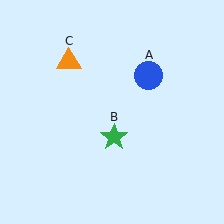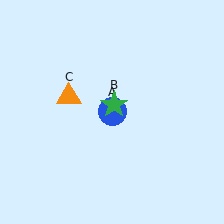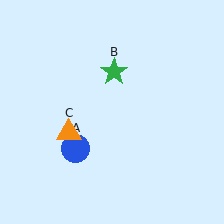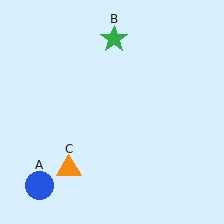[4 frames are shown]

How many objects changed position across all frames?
3 objects changed position: blue circle (object A), green star (object B), orange triangle (object C).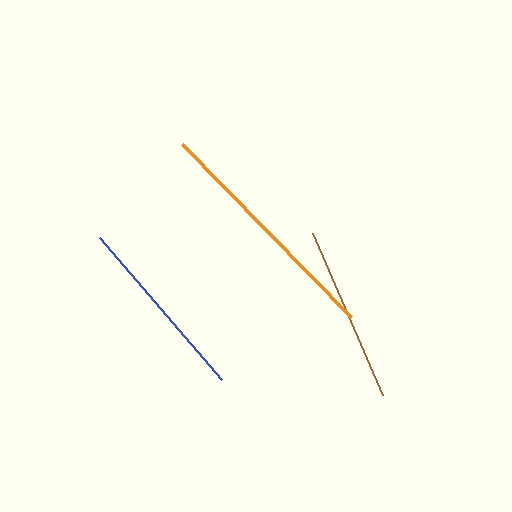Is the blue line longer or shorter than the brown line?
The blue line is longer than the brown line.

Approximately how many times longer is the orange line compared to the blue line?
The orange line is approximately 1.3 times the length of the blue line.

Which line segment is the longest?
The orange line is the longest at approximately 241 pixels.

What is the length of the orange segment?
The orange segment is approximately 241 pixels long.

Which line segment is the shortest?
The brown line is the shortest at approximately 177 pixels.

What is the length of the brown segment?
The brown segment is approximately 177 pixels long.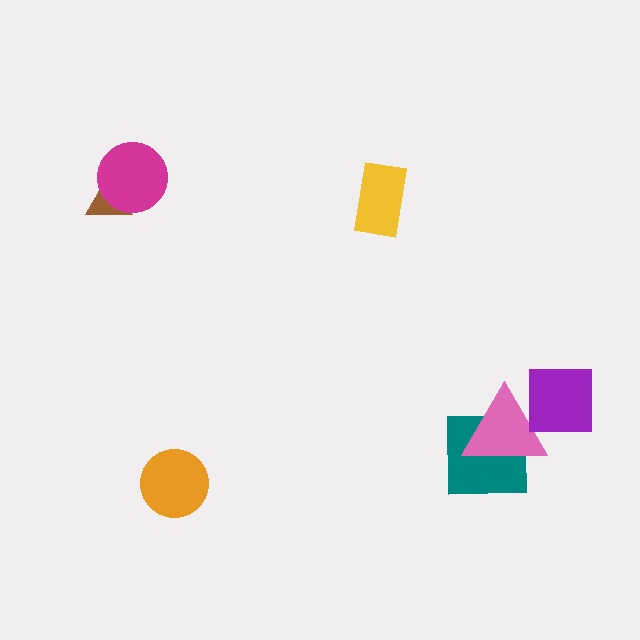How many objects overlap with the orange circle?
0 objects overlap with the orange circle.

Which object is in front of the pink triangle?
The purple square is in front of the pink triangle.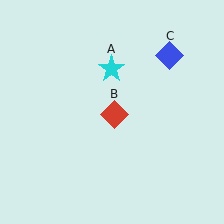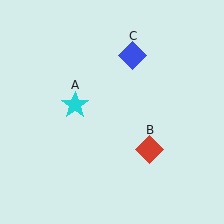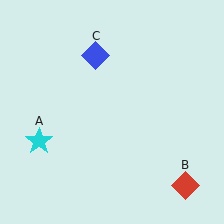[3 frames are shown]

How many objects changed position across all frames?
3 objects changed position: cyan star (object A), red diamond (object B), blue diamond (object C).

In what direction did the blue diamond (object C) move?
The blue diamond (object C) moved left.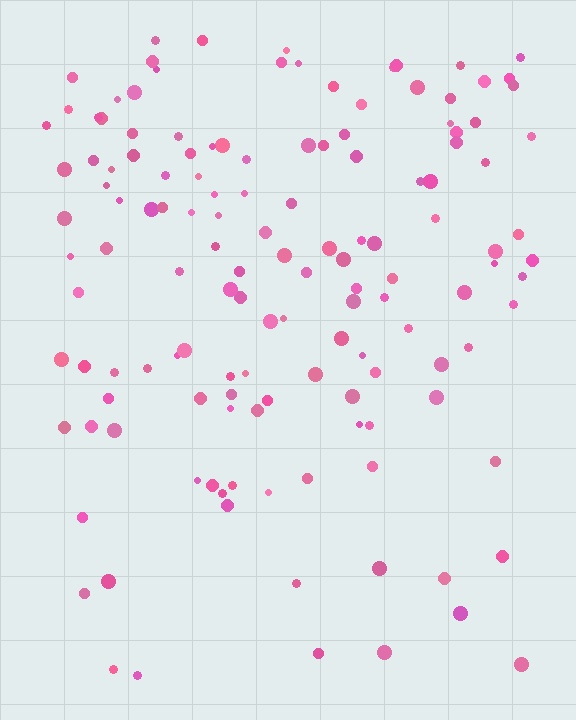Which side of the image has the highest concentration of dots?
The top.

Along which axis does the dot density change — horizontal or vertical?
Vertical.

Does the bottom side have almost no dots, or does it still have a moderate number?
Still a moderate number, just noticeably fewer than the top.